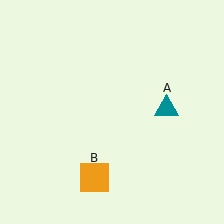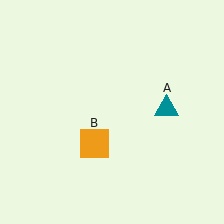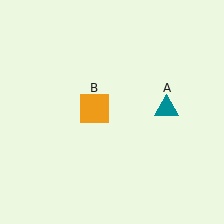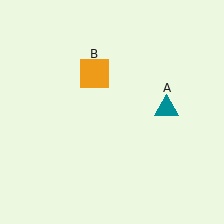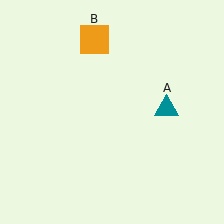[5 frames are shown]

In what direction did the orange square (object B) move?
The orange square (object B) moved up.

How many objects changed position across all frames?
1 object changed position: orange square (object B).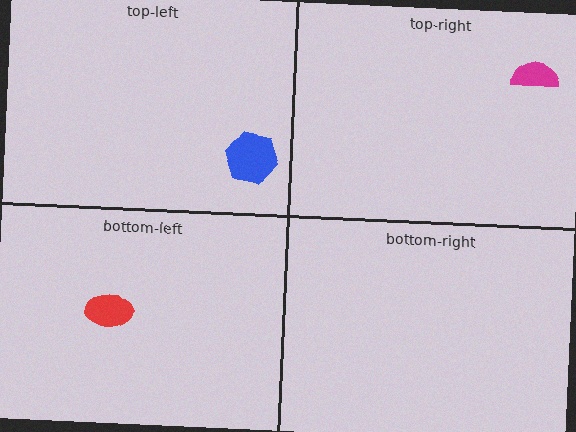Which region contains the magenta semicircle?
The top-right region.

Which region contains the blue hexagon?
The top-left region.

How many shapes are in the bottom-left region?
1.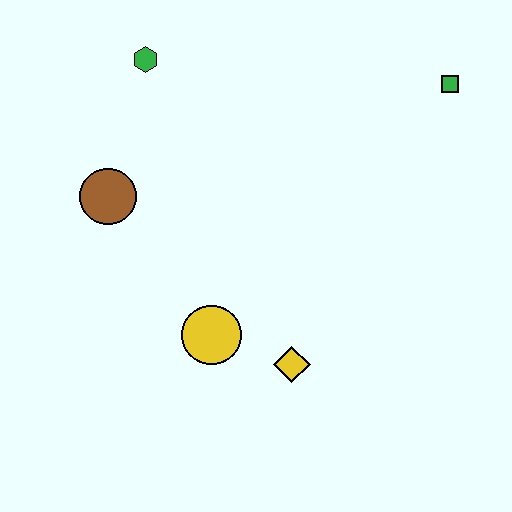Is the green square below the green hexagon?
Yes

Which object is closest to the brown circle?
The green hexagon is closest to the brown circle.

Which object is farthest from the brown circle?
The green square is farthest from the brown circle.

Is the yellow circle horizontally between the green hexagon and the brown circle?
No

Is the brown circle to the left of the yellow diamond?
Yes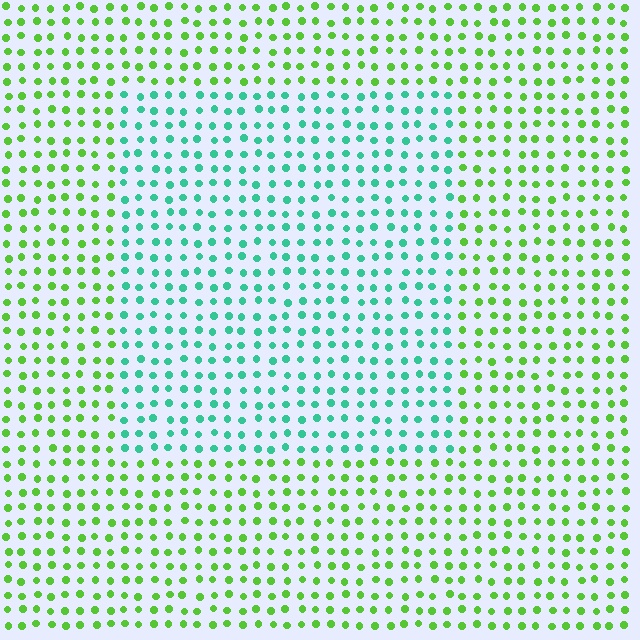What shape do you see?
I see a rectangle.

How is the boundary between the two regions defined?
The boundary is defined purely by a slight shift in hue (about 54 degrees). Spacing, size, and orientation are identical on both sides.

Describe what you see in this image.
The image is filled with small lime elements in a uniform arrangement. A rectangle-shaped region is visible where the elements are tinted to a slightly different hue, forming a subtle color boundary.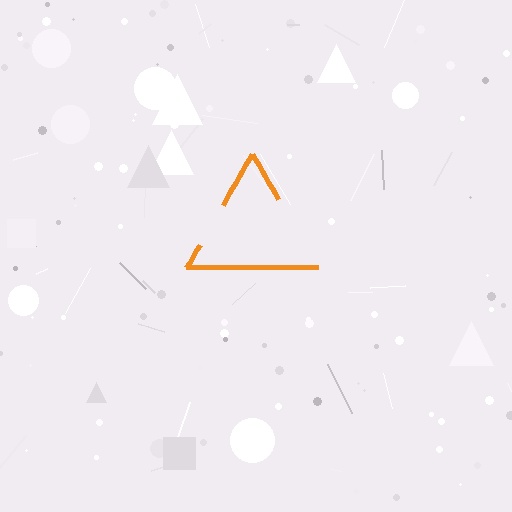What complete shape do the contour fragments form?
The contour fragments form a triangle.